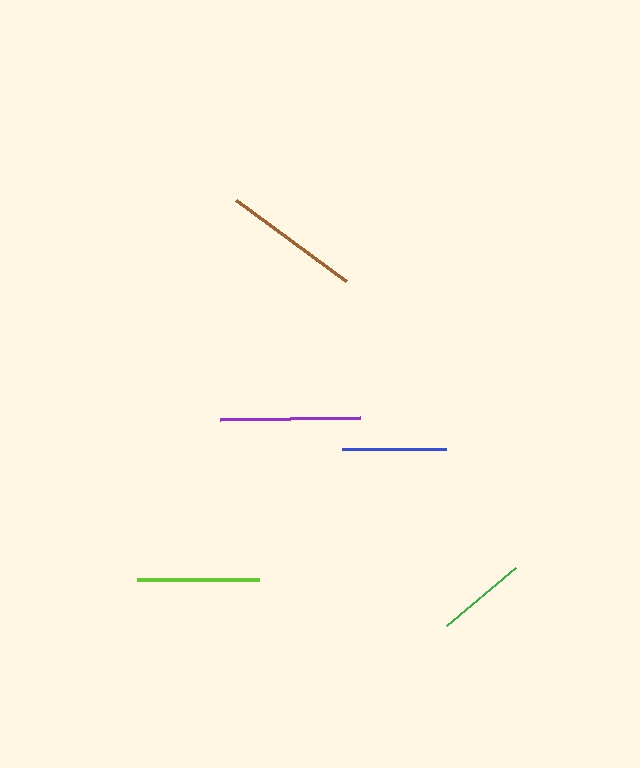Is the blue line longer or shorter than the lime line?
The lime line is longer than the blue line.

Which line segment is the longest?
The purple line is the longest at approximately 140 pixels.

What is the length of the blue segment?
The blue segment is approximately 104 pixels long.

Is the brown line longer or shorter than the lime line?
The brown line is longer than the lime line.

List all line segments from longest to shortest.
From longest to shortest: purple, brown, lime, blue, green.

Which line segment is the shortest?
The green line is the shortest at approximately 90 pixels.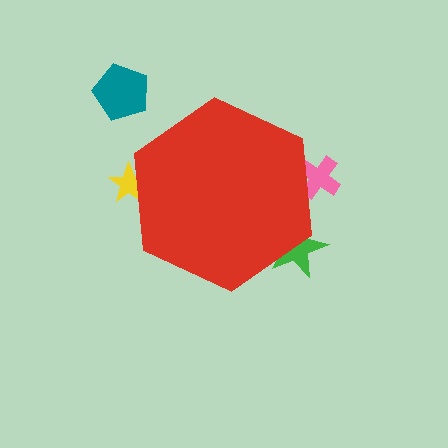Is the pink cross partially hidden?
Yes, the pink cross is partially hidden behind the red hexagon.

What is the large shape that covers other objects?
A red hexagon.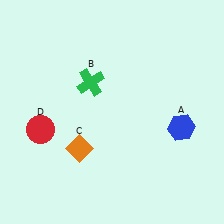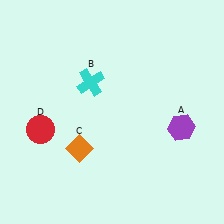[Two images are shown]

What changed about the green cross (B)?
In Image 1, B is green. In Image 2, it changed to cyan.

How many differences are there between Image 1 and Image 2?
There are 2 differences between the two images.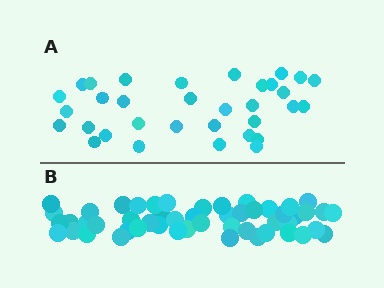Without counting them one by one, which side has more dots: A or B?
Region B (the bottom region) has more dots.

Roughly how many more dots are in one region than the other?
Region B has approximately 20 more dots than region A.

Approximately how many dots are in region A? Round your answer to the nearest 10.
About 30 dots. (The exact count is 33, which rounds to 30.)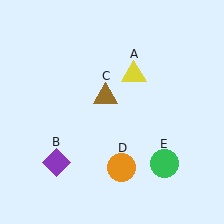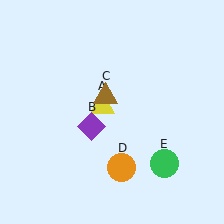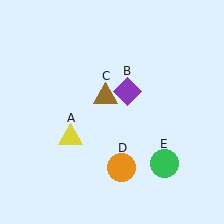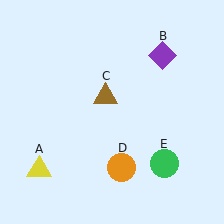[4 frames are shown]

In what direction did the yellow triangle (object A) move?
The yellow triangle (object A) moved down and to the left.